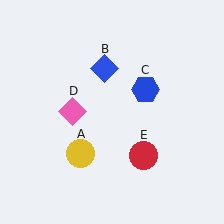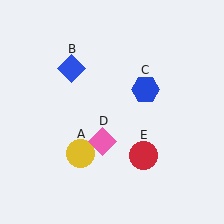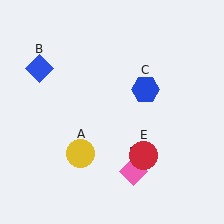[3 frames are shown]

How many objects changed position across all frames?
2 objects changed position: blue diamond (object B), pink diamond (object D).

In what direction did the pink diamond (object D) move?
The pink diamond (object D) moved down and to the right.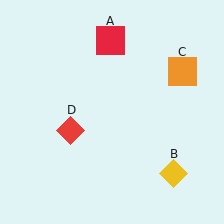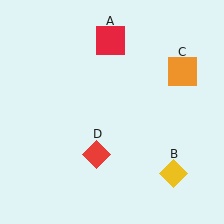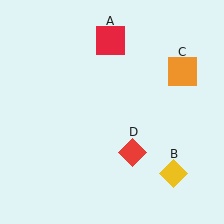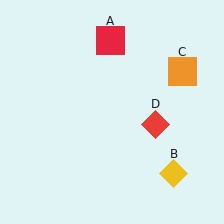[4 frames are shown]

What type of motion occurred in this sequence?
The red diamond (object D) rotated counterclockwise around the center of the scene.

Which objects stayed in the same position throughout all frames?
Red square (object A) and yellow diamond (object B) and orange square (object C) remained stationary.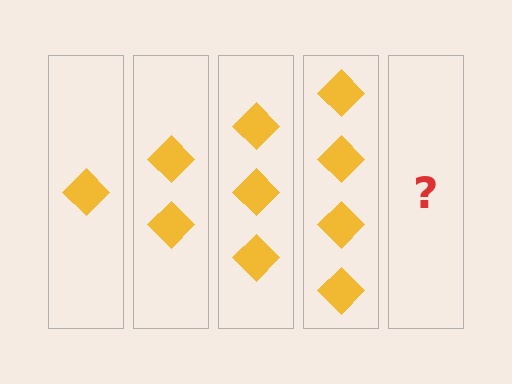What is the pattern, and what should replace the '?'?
The pattern is that each step adds one more diamond. The '?' should be 5 diamonds.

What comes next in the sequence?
The next element should be 5 diamonds.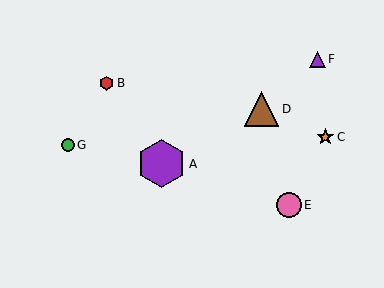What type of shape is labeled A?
Shape A is a purple hexagon.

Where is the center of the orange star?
The center of the orange star is at (325, 137).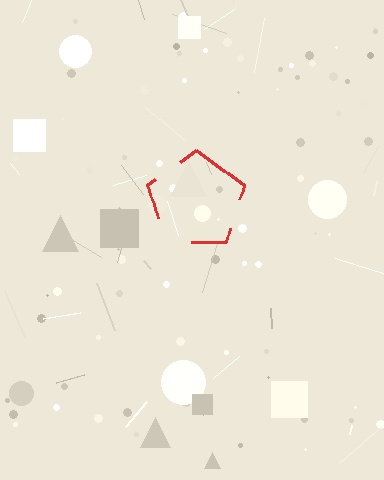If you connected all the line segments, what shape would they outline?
They would outline a pentagon.